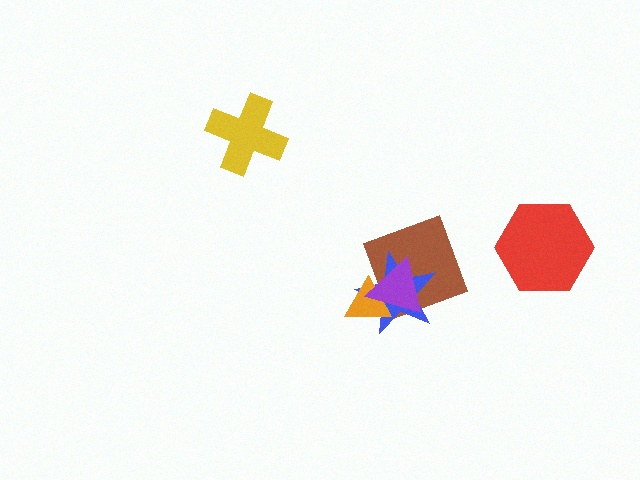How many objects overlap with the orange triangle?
3 objects overlap with the orange triangle.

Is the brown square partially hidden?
Yes, it is partially covered by another shape.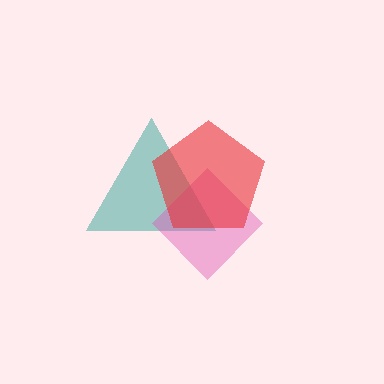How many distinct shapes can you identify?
There are 3 distinct shapes: a teal triangle, a pink diamond, a red pentagon.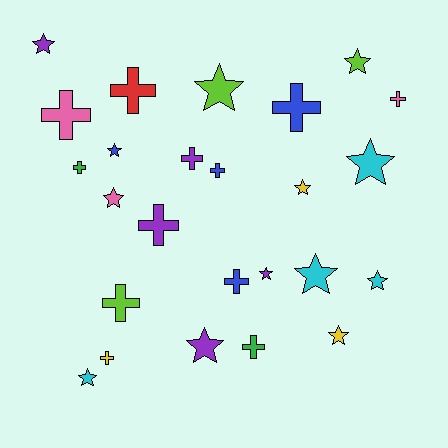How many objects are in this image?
There are 25 objects.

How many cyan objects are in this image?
There are 4 cyan objects.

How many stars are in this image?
There are 13 stars.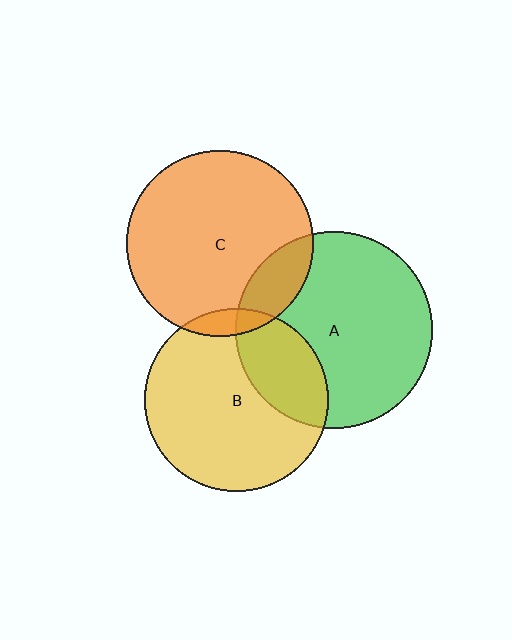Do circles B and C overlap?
Yes.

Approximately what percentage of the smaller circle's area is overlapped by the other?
Approximately 5%.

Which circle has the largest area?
Circle A (green).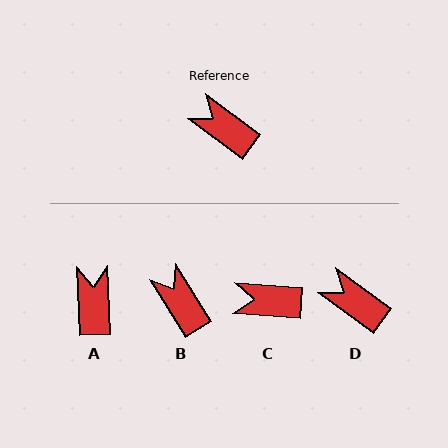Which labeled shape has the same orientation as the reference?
D.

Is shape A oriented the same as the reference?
No, it is off by about 52 degrees.